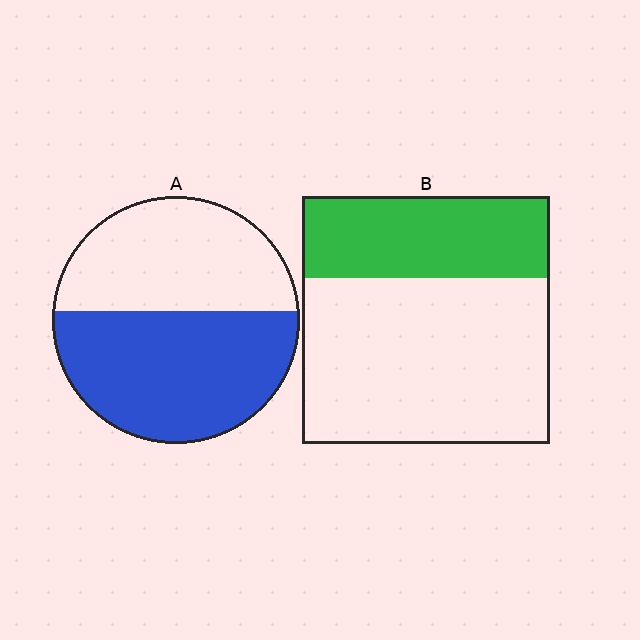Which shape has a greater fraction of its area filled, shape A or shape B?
Shape A.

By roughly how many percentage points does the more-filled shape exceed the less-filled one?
By roughly 20 percentage points (A over B).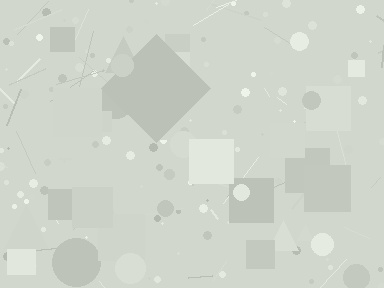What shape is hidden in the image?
A diamond is hidden in the image.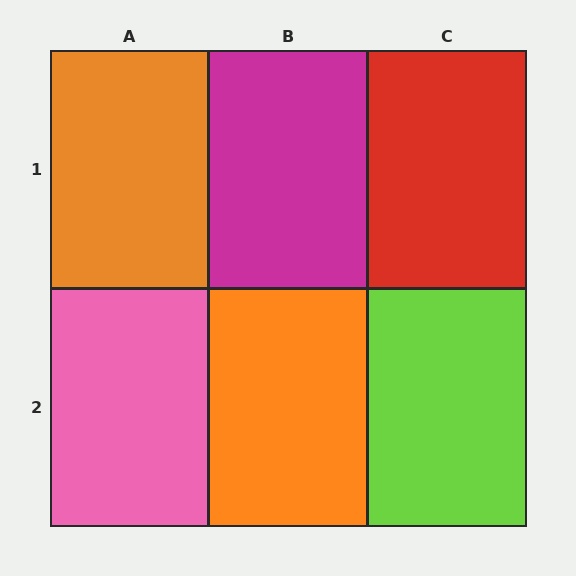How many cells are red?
1 cell is red.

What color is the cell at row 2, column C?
Lime.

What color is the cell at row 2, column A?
Pink.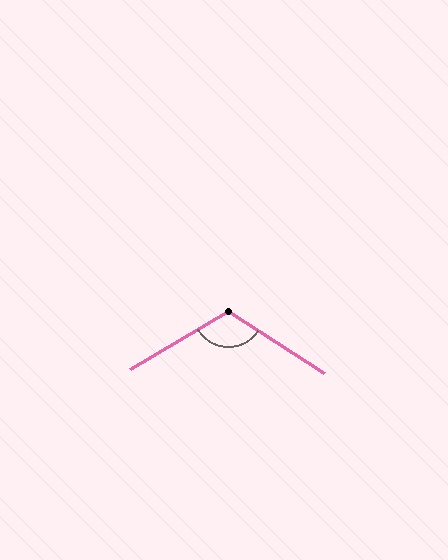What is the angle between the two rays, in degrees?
Approximately 117 degrees.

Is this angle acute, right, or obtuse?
It is obtuse.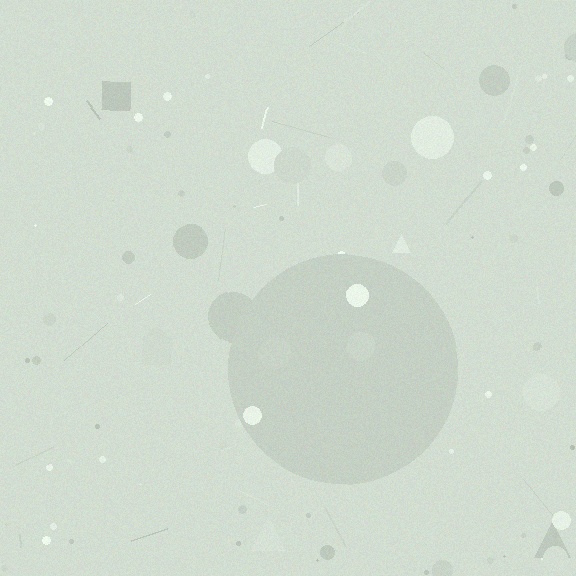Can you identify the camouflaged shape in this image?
The camouflaged shape is a circle.